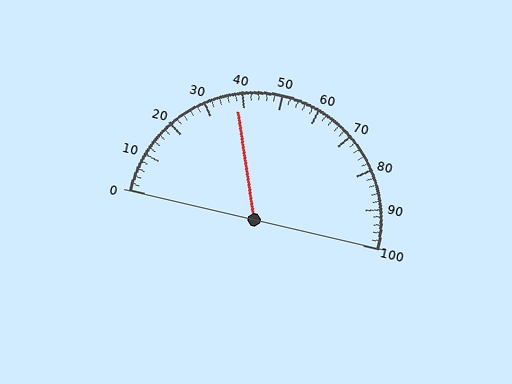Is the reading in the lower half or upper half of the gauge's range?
The reading is in the lower half of the range (0 to 100).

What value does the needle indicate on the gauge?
The needle indicates approximately 38.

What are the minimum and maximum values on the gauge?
The gauge ranges from 0 to 100.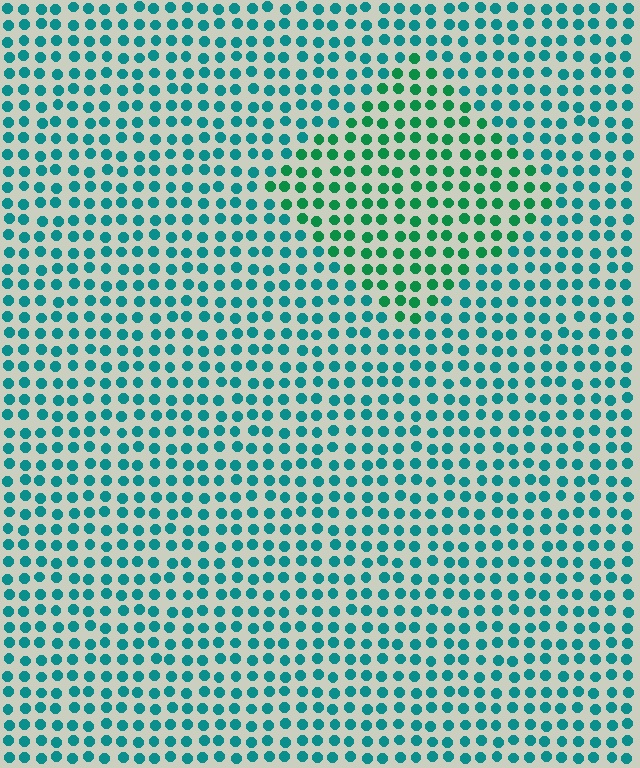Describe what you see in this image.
The image is filled with small teal elements in a uniform arrangement. A diamond-shaped region is visible where the elements are tinted to a slightly different hue, forming a subtle color boundary.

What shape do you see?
I see a diamond.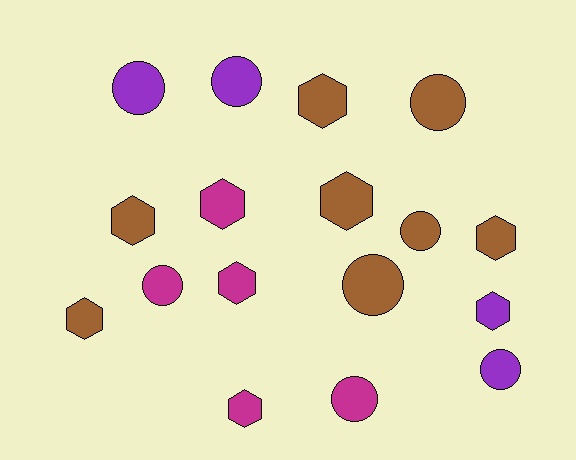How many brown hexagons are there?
There are 5 brown hexagons.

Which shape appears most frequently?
Hexagon, with 9 objects.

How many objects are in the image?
There are 17 objects.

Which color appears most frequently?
Brown, with 8 objects.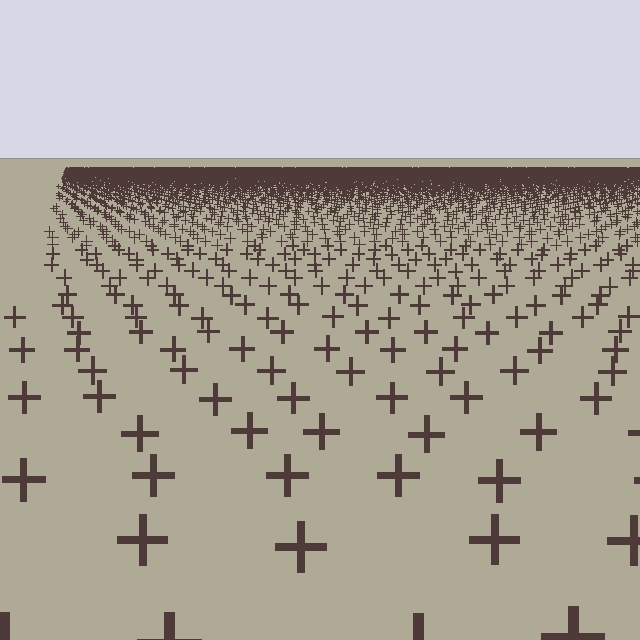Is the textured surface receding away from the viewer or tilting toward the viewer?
The surface is receding away from the viewer. Texture elements get smaller and denser toward the top.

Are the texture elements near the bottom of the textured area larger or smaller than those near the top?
Larger. Near the bottom, elements are closer to the viewer and appear at a bigger on-screen size.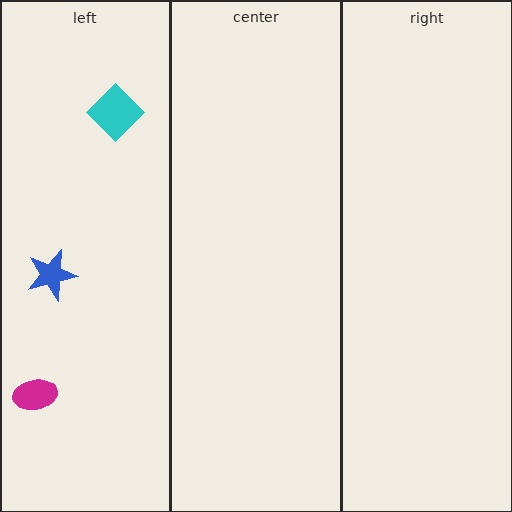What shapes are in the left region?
The blue star, the magenta ellipse, the cyan diamond.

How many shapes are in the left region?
3.